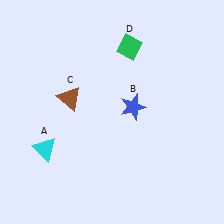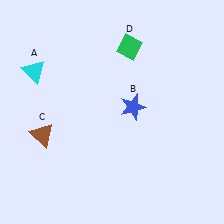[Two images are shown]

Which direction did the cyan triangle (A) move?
The cyan triangle (A) moved up.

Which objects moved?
The objects that moved are: the cyan triangle (A), the brown triangle (C).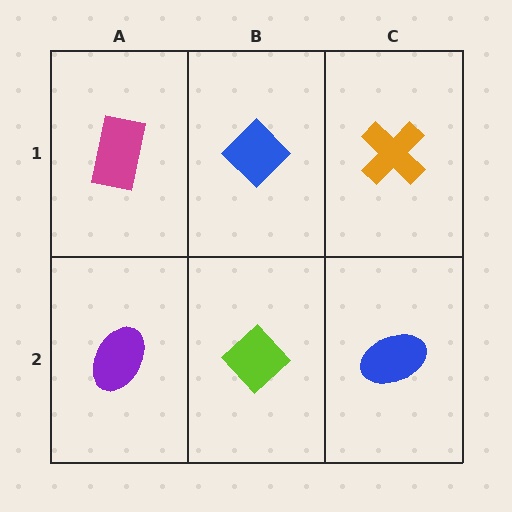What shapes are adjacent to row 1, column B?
A lime diamond (row 2, column B), a magenta rectangle (row 1, column A), an orange cross (row 1, column C).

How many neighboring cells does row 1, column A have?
2.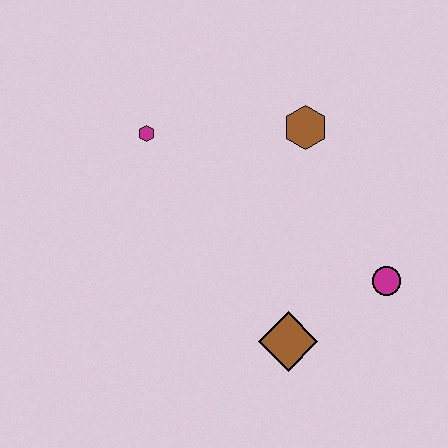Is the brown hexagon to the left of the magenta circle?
Yes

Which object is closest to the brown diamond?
The magenta circle is closest to the brown diamond.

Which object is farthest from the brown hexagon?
The brown diamond is farthest from the brown hexagon.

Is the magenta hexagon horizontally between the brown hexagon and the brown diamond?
No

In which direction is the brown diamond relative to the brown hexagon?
The brown diamond is below the brown hexagon.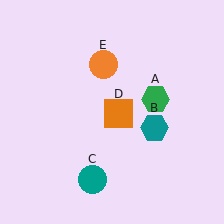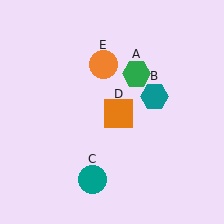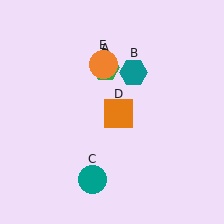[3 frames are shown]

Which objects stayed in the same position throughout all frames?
Teal circle (object C) and orange square (object D) and orange circle (object E) remained stationary.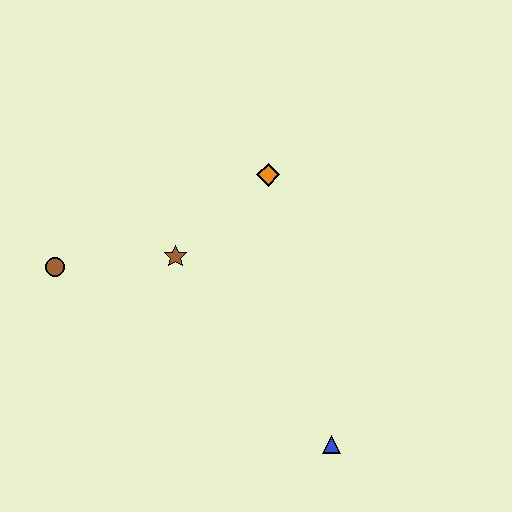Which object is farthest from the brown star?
The blue triangle is farthest from the brown star.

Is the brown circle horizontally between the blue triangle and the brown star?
No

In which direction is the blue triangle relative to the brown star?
The blue triangle is below the brown star.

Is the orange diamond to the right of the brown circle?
Yes